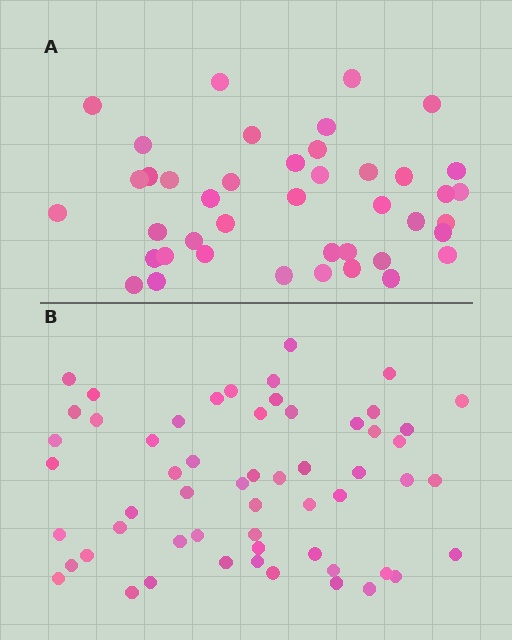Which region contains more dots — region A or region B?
Region B (the bottom region) has more dots.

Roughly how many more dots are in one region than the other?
Region B has approximately 15 more dots than region A.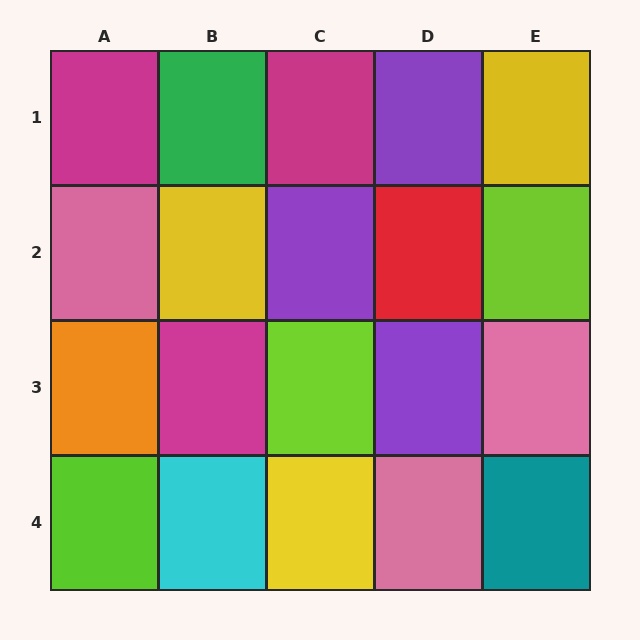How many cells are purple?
3 cells are purple.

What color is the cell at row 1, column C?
Magenta.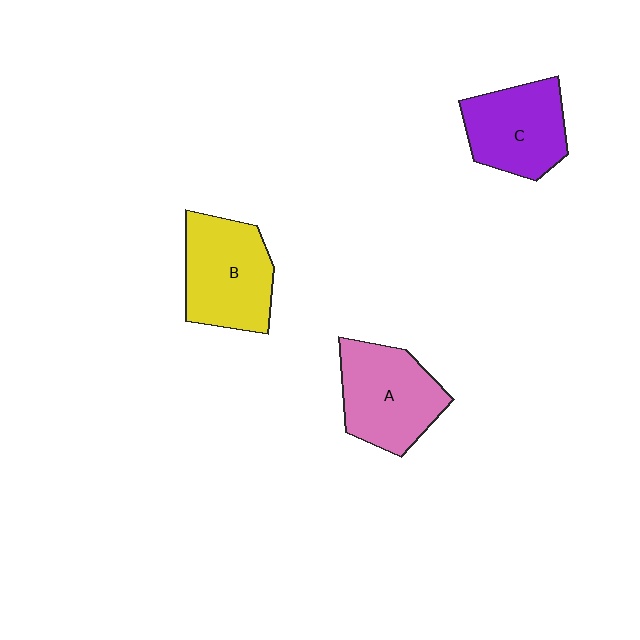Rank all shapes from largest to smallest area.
From largest to smallest: B (yellow), A (pink), C (purple).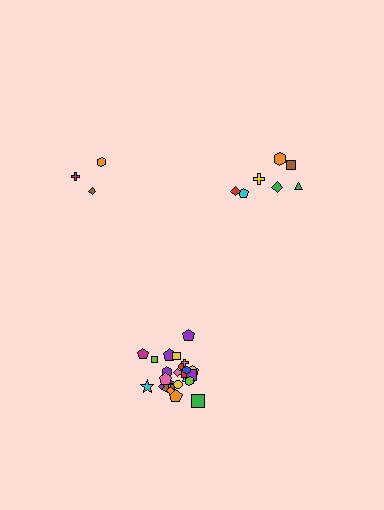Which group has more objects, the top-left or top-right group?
The top-right group.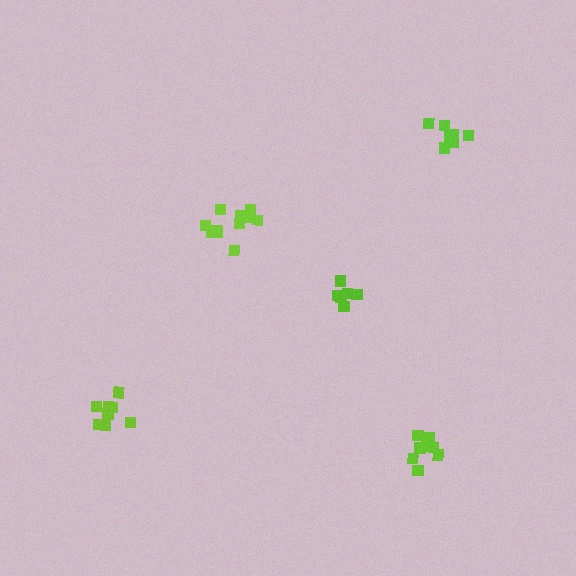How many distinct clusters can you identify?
There are 5 distinct clusters.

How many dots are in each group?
Group 1: 11 dots, Group 2: 8 dots, Group 3: 8 dots, Group 4: 6 dots, Group 5: 7 dots (40 total).